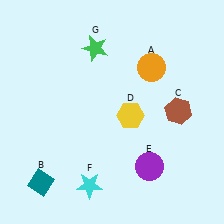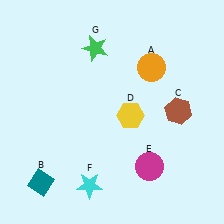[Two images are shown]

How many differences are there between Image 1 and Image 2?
There is 1 difference between the two images.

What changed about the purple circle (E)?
In Image 1, E is purple. In Image 2, it changed to magenta.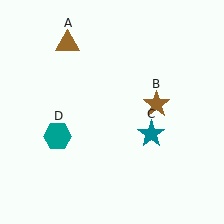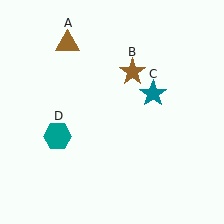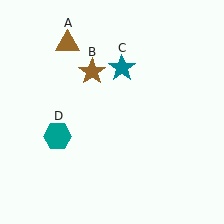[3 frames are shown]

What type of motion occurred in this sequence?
The brown star (object B), teal star (object C) rotated counterclockwise around the center of the scene.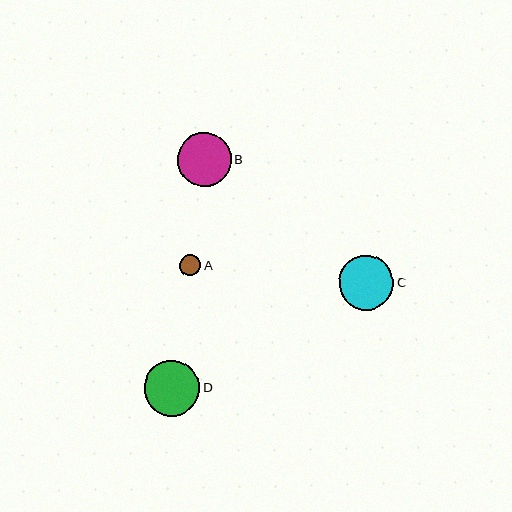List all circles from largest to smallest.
From largest to smallest: D, C, B, A.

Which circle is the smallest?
Circle A is the smallest with a size of approximately 21 pixels.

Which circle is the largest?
Circle D is the largest with a size of approximately 55 pixels.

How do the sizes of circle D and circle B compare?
Circle D and circle B are approximately the same size.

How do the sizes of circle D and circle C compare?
Circle D and circle C are approximately the same size.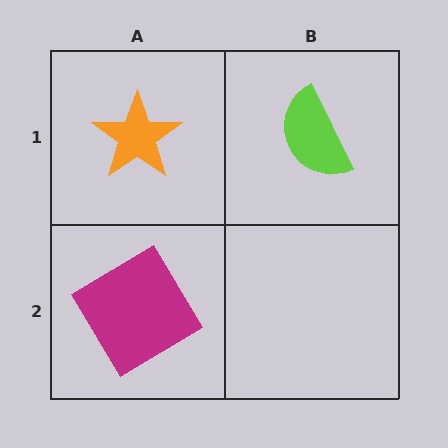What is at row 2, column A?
A magenta diamond.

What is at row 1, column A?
An orange star.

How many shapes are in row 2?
1 shape.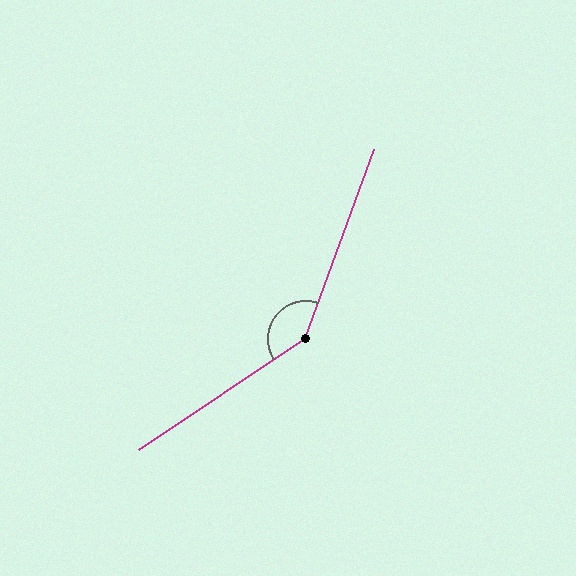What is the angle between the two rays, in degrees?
Approximately 144 degrees.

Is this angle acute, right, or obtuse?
It is obtuse.